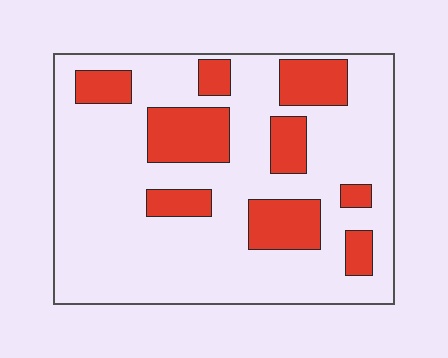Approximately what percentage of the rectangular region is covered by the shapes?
Approximately 25%.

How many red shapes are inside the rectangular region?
9.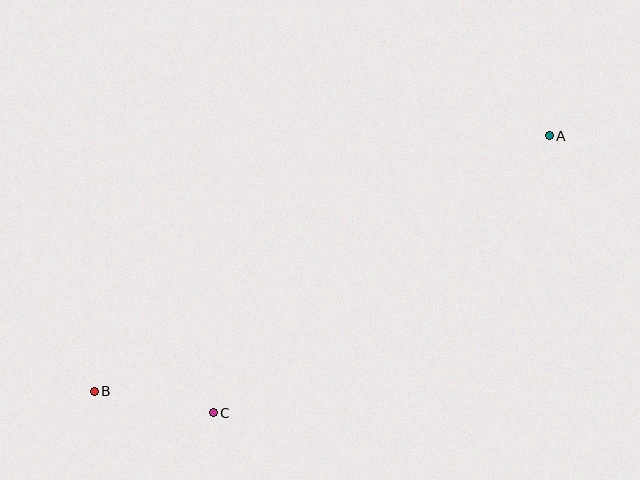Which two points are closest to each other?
Points B and C are closest to each other.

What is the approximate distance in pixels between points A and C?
The distance between A and C is approximately 435 pixels.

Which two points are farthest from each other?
Points A and B are farthest from each other.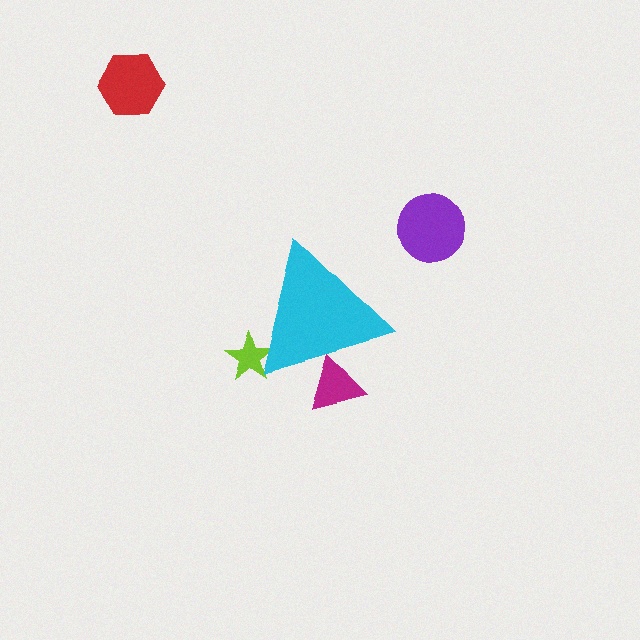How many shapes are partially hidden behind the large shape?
2 shapes are partially hidden.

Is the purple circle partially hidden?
No, the purple circle is fully visible.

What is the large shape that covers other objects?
A cyan triangle.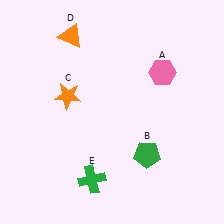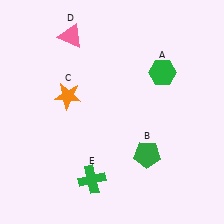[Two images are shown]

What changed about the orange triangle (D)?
In Image 1, D is orange. In Image 2, it changed to pink.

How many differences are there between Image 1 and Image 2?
There are 2 differences between the two images.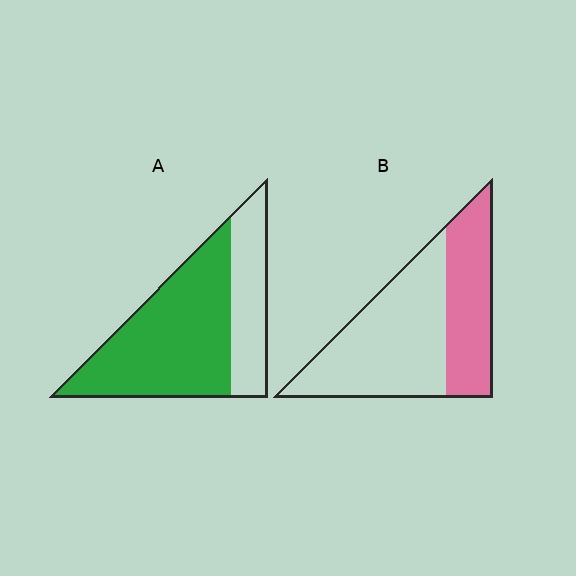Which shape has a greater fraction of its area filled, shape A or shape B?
Shape A.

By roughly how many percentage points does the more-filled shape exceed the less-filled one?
By roughly 30 percentage points (A over B).